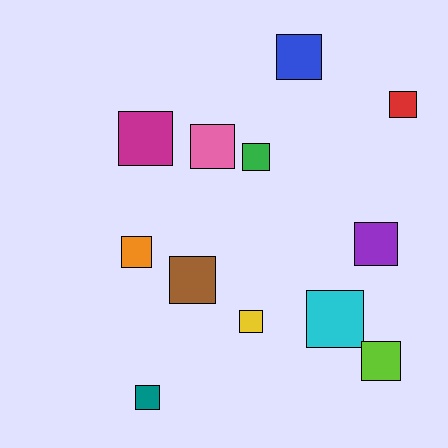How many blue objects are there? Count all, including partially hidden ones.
There is 1 blue object.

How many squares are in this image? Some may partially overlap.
There are 12 squares.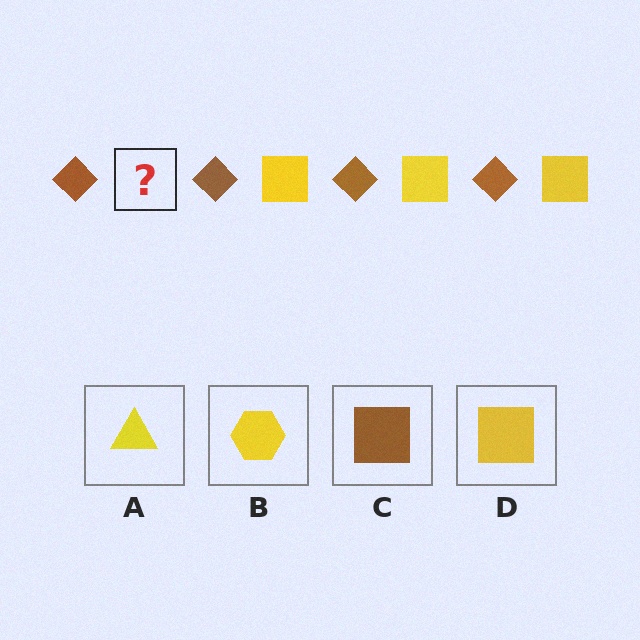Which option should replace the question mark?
Option D.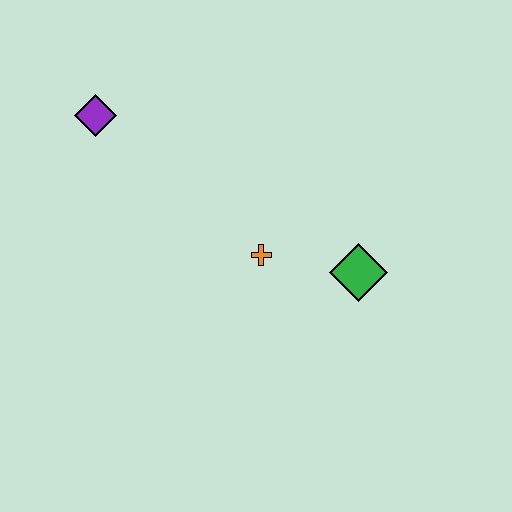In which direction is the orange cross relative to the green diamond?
The orange cross is to the left of the green diamond.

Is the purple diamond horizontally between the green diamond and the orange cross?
No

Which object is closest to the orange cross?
The green diamond is closest to the orange cross.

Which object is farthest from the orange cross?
The purple diamond is farthest from the orange cross.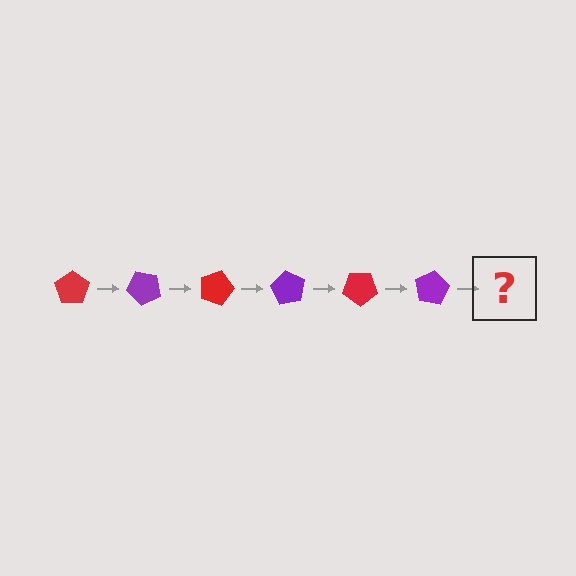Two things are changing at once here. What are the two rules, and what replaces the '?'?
The two rules are that it rotates 45 degrees each step and the color cycles through red and purple. The '?' should be a red pentagon, rotated 270 degrees from the start.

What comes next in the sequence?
The next element should be a red pentagon, rotated 270 degrees from the start.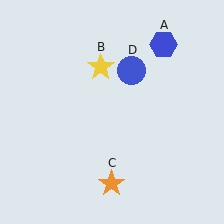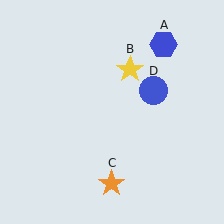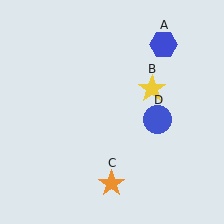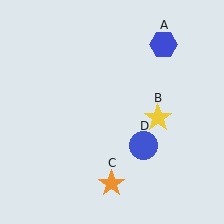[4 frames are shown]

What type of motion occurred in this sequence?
The yellow star (object B), blue circle (object D) rotated clockwise around the center of the scene.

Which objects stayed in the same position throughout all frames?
Blue hexagon (object A) and orange star (object C) remained stationary.